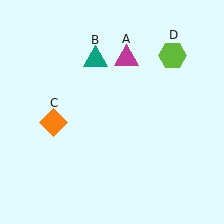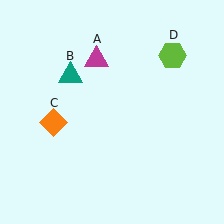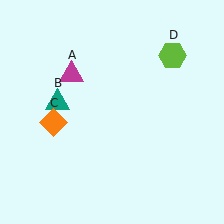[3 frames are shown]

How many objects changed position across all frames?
2 objects changed position: magenta triangle (object A), teal triangle (object B).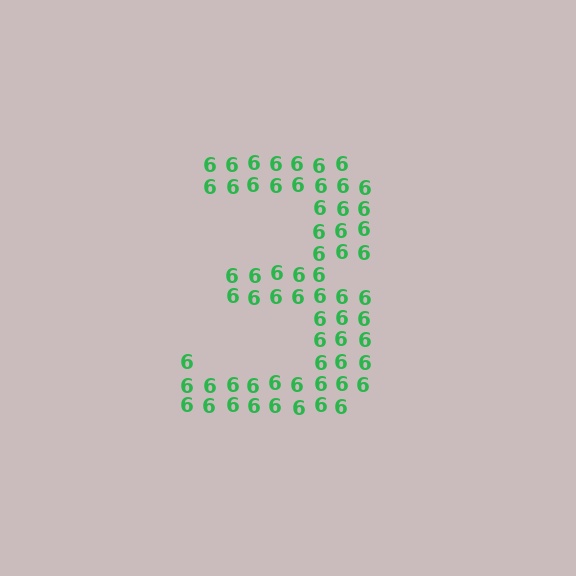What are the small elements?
The small elements are digit 6's.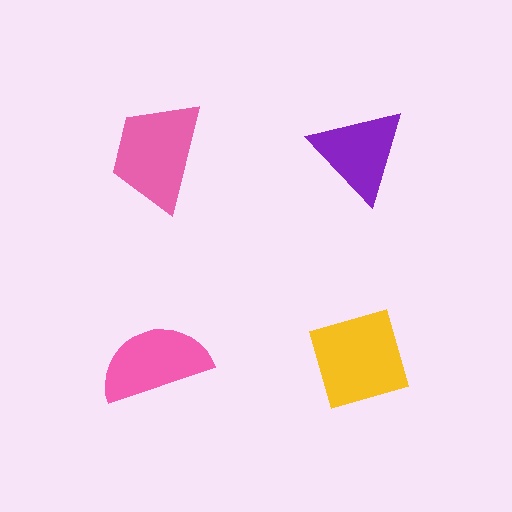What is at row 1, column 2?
A purple triangle.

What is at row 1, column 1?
A pink trapezoid.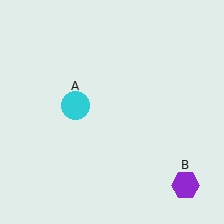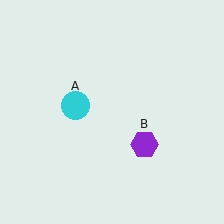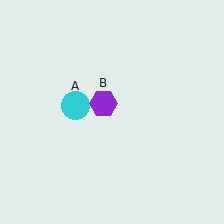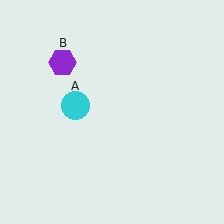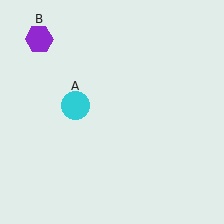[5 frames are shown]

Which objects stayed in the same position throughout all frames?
Cyan circle (object A) remained stationary.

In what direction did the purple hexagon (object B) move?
The purple hexagon (object B) moved up and to the left.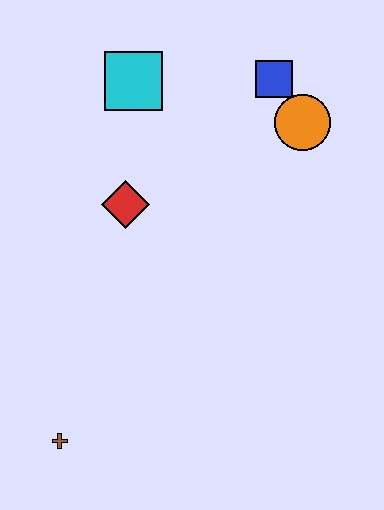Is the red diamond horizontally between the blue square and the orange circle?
No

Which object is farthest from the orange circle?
The brown cross is farthest from the orange circle.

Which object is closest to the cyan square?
The red diamond is closest to the cyan square.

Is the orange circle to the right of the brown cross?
Yes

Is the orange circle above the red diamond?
Yes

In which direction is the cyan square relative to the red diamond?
The cyan square is above the red diamond.